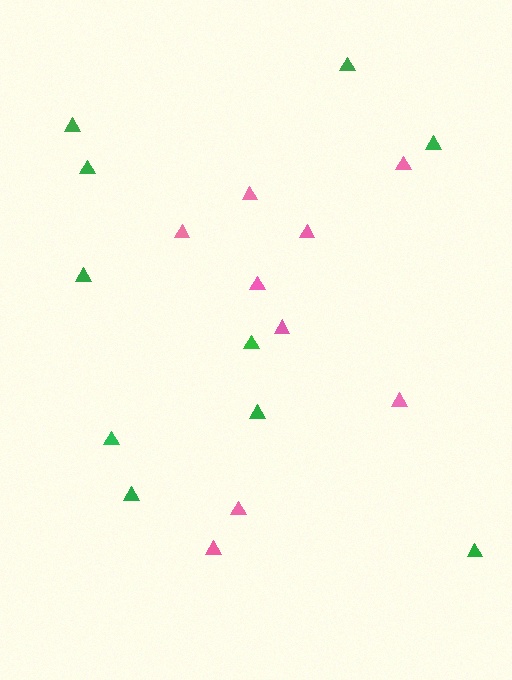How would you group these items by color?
There are 2 groups: one group of green triangles (10) and one group of pink triangles (9).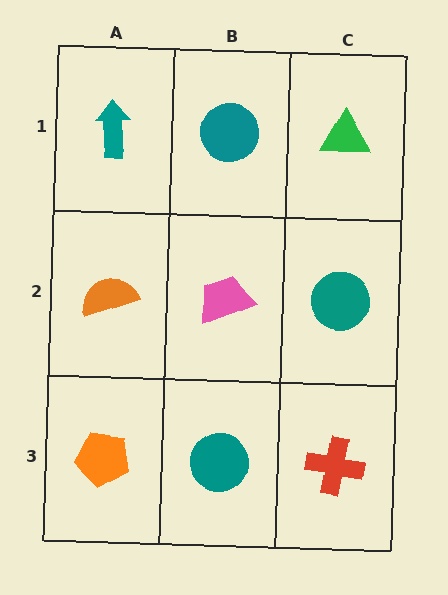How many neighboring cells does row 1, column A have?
2.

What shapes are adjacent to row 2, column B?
A teal circle (row 1, column B), a teal circle (row 3, column B), an orange semicircle (row 2, column A), a teal circle (row 2, column C).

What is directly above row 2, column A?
A teal arrow.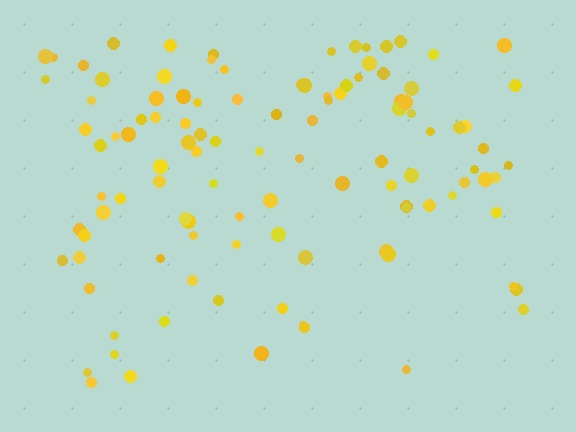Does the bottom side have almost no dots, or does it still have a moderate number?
Still a moderate number, just noticeably fewer than the top.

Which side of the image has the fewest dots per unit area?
The bottom.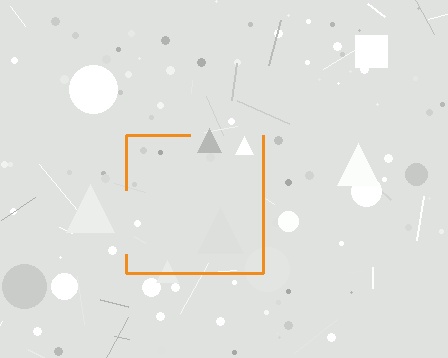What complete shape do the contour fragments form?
The contour fragments form a square.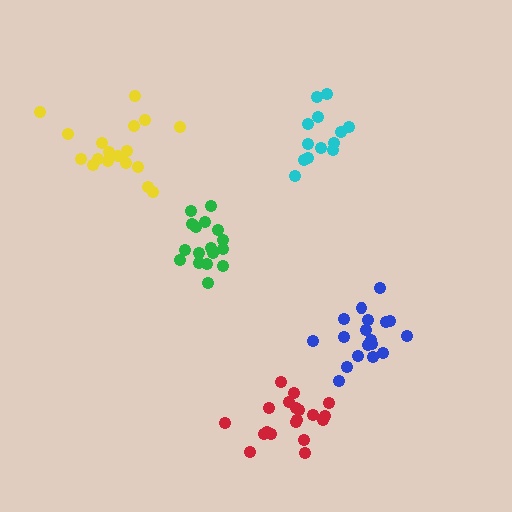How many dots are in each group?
Group 1: 17 dots, Group 2: 19 dots, Group 3: 13 dots, Group 4: 19 dots, Group 5: 19 dots (87 total).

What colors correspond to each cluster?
The clusters are colored: green, blue, cyan, yellow, red.